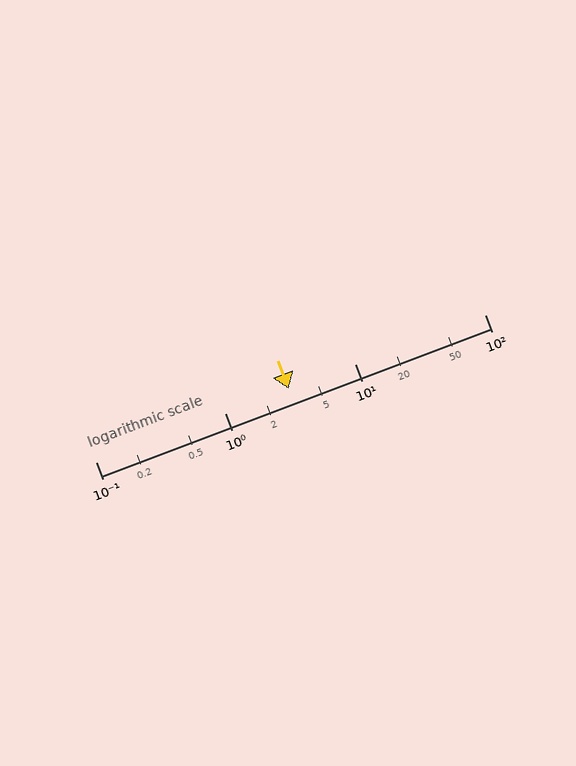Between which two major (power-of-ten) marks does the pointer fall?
The pointer is between 1 and 10.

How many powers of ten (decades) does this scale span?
The scale spans 3 decades, from 0.1 to 100.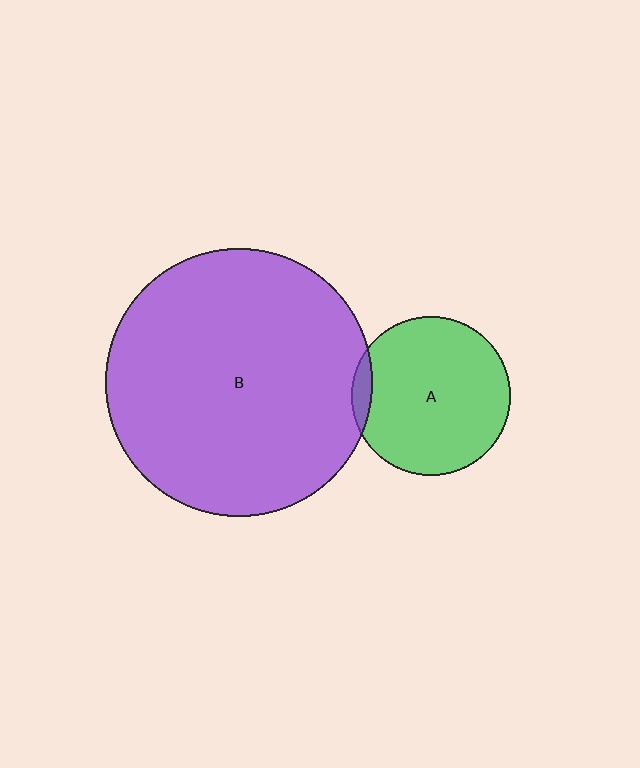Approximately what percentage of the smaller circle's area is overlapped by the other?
Approximately 5%.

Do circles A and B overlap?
Yes.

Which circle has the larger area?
Circle B (purple).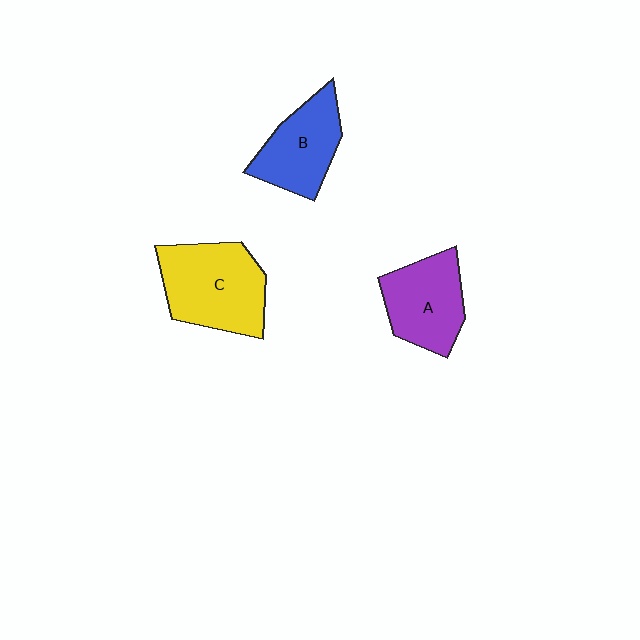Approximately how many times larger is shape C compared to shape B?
Approximately 1.3 times.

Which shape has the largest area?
Shape C (yellow).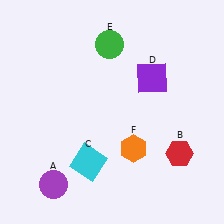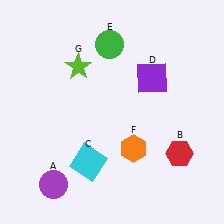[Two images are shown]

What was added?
A lime star (G) was added in Image 2.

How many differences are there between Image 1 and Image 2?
There is 1 difference between the two images.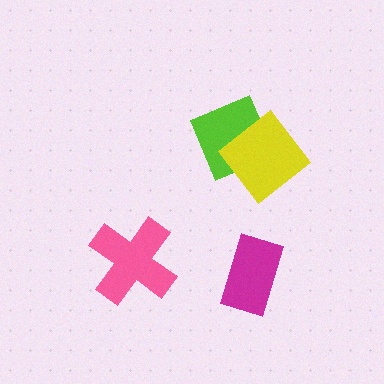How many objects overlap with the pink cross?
0 objects overlap with the pink cross.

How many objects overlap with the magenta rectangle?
0 objects overlap with the magenta rectangle.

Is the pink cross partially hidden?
No, no other shape covers it.